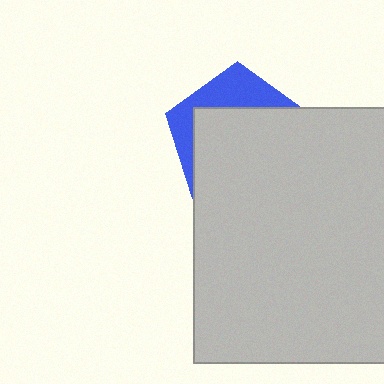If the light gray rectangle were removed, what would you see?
You would see the complete blue pentagon.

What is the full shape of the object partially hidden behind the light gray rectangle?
The partially hidden object is a blue pentagon.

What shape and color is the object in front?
The object in front is a light gray rectangle.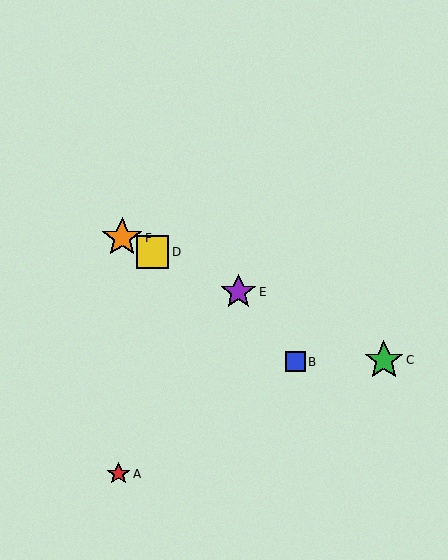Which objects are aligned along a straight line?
Objects C, D, E, F are aligned along a straight line.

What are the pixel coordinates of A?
Object A is at (119, 474).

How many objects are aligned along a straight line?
4 objects (C, D, E, F) are aligned along a straight line.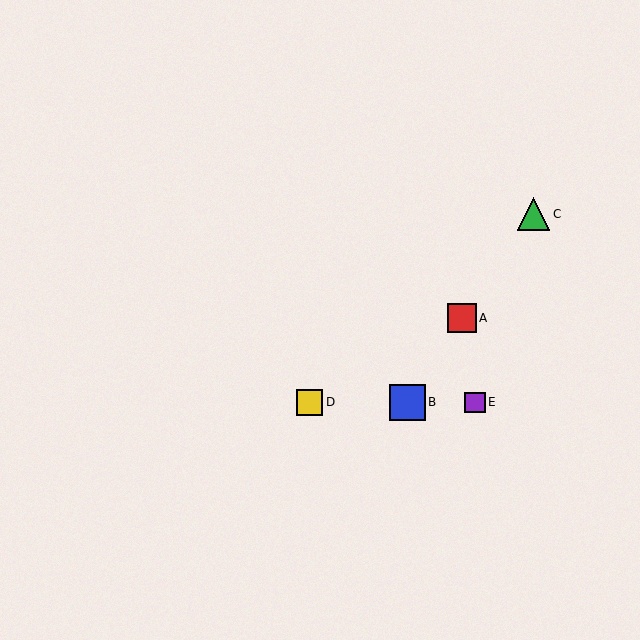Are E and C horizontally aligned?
No, E is at y≈402 and C is at y≈214.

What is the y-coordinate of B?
Object B is at y≈402.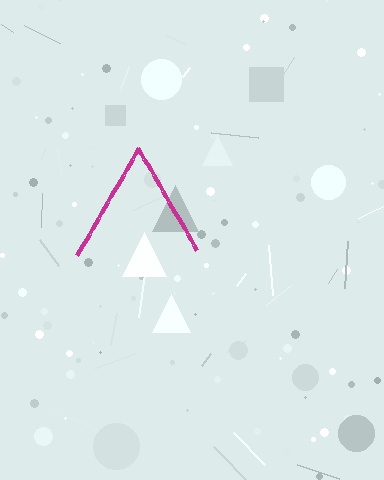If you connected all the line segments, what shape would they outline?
They would outline a triangle.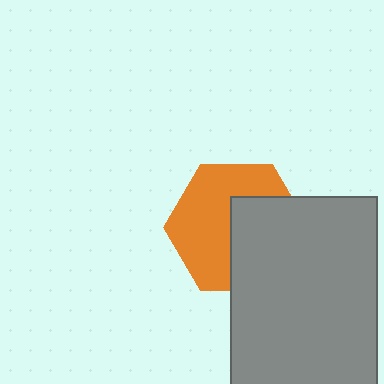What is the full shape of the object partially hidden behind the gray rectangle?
The partially hidden object is an orange hexagon.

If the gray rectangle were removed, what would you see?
You would see the complete orange hexagon.